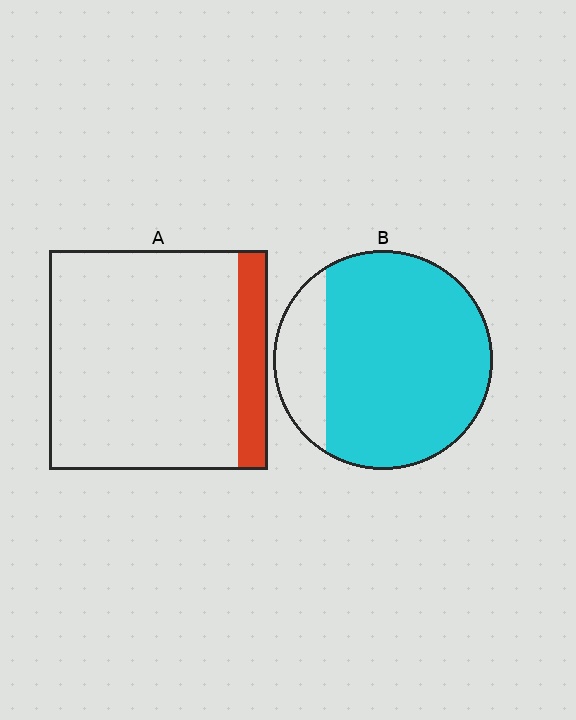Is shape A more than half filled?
No.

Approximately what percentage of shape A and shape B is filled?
A is approximately 15% and B is approximately 80%.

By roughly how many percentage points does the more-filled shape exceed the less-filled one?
By roughly 70 percentage points (B over A).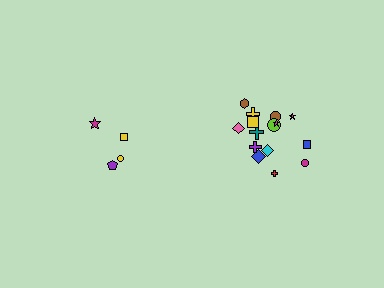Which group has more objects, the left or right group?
The right group.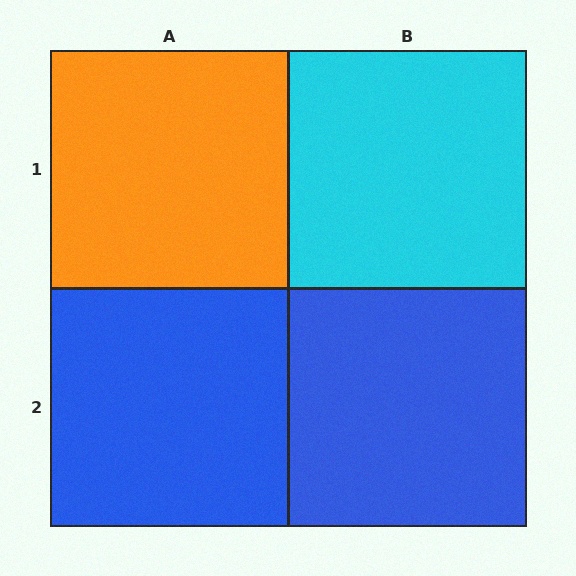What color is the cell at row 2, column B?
Blue.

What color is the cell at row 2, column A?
Blue.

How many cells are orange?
1 cell is orange.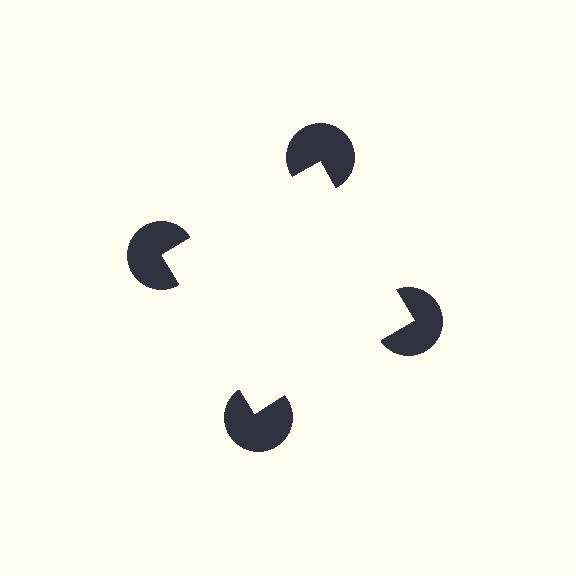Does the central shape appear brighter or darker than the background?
It typically appears slightly brighter than the background, even though no actual brightness change is drawn.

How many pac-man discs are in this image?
There are 4 — one at each vertex of the illusory square.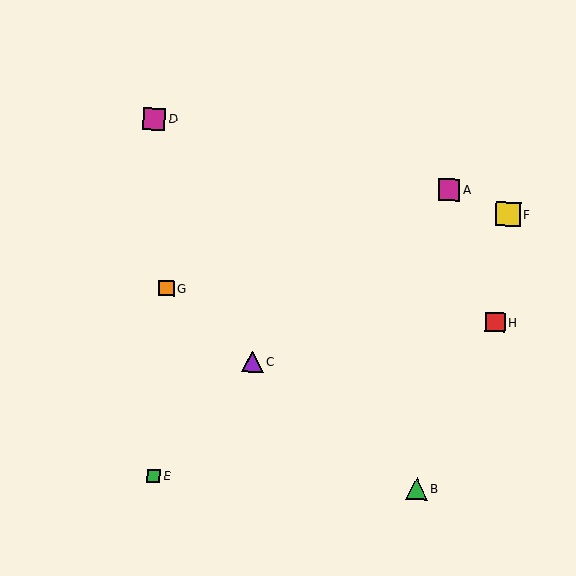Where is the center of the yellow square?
The center of the yellow square is at (508, 214).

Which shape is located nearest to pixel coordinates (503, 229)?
The yellow square (labeled F) at (508, 214) is nearest to that location.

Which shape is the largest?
The yellow square (labeled F) is the largest.